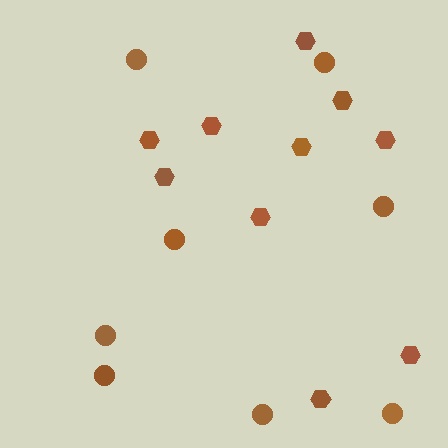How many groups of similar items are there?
There are 2 groups: one group of hexagons (10) and one group of circles (8).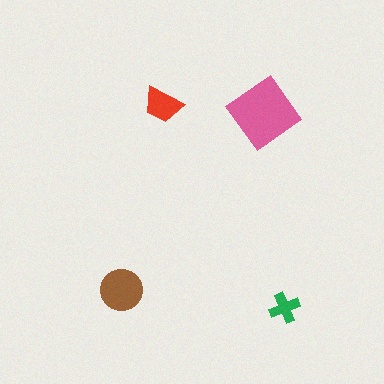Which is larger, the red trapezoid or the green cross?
The red trapezoid.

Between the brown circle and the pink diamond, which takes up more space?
The pink diamond.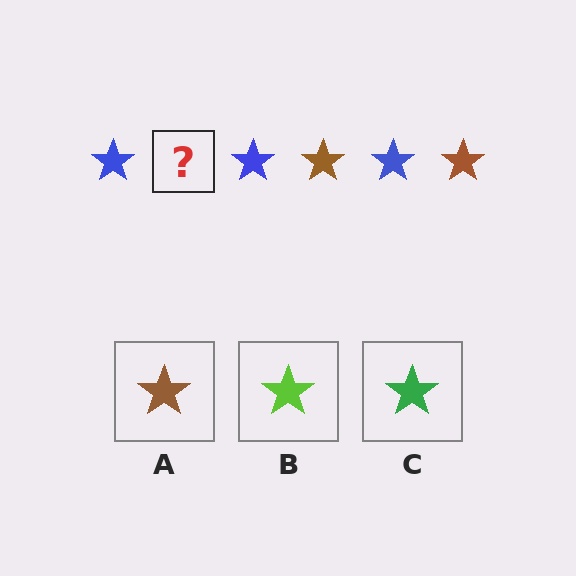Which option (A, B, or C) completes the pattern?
A.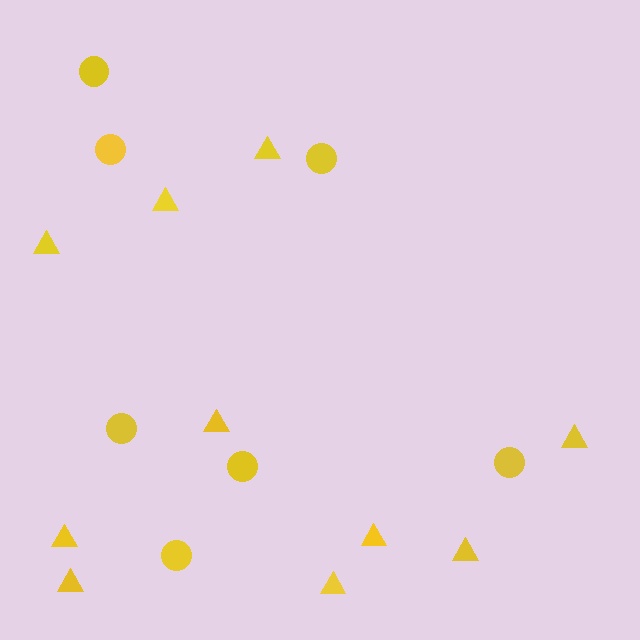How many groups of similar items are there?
There are 2 groups: one group of triangles (10) and one group of circles (7).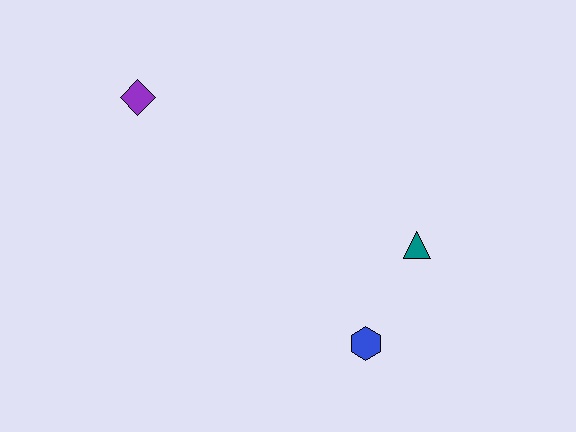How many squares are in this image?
There are no squares.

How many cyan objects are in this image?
There are no cyan objects.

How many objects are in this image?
There are 3 objects.